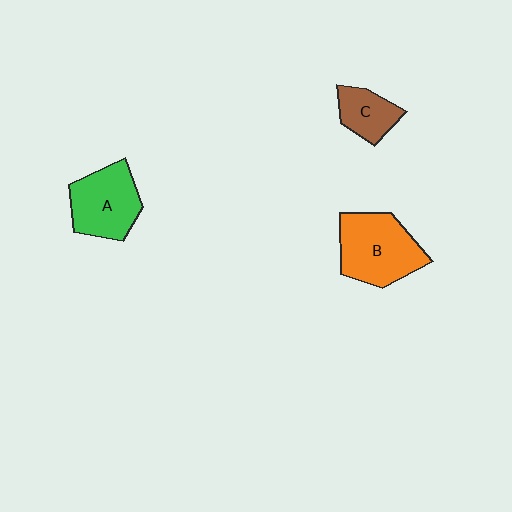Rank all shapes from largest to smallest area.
From largest to smallest: B (orange), A (green), C (brown).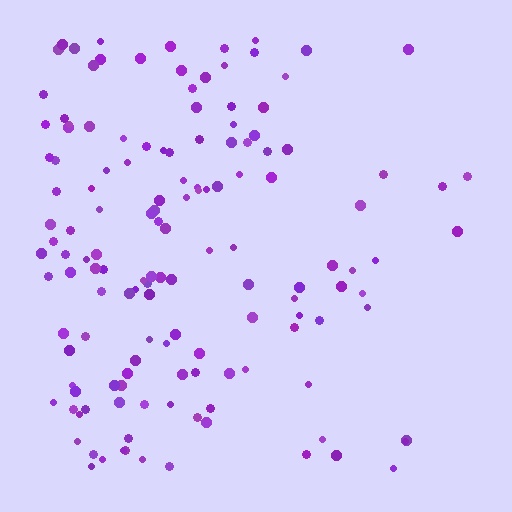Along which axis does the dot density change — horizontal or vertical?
Horizontal.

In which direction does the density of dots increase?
From right to left, with the left side densest.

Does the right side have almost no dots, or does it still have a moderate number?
Still a moderate number, just noticeably fewer than the left.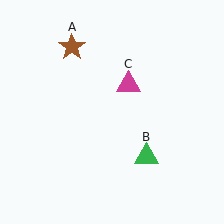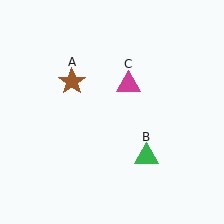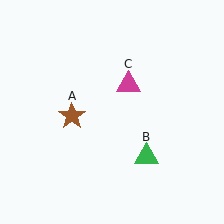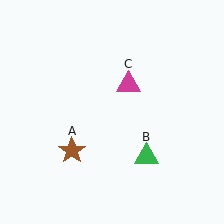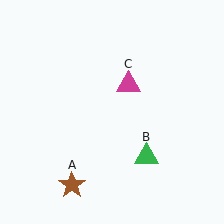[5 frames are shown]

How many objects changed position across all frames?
1 object changed position: brown star (object A).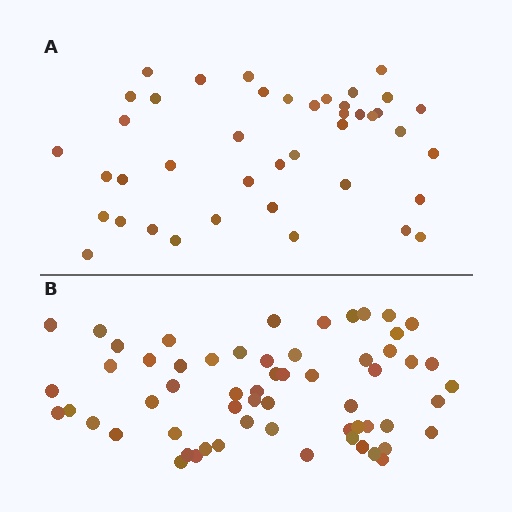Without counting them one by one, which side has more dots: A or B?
Region B (the bottom region) has more dots.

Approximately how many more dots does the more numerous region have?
Region B has approximately 20 more dots than region A.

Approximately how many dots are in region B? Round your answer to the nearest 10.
About 60 dots.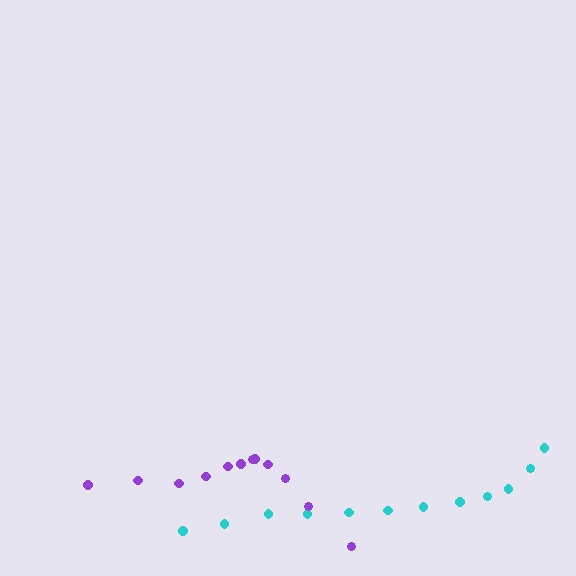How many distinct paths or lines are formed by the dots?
There are 2 distinct paths.